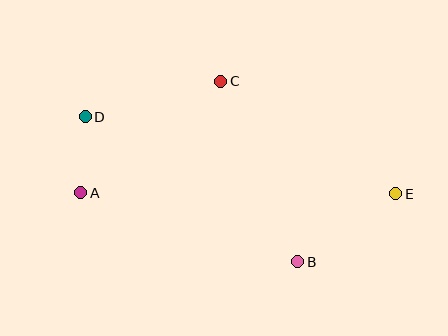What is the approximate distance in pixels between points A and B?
The distance between A and B is approximately 228 pixels.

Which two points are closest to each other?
Points A and D are closest to each other.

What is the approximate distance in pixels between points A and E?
The distance between A and E is approximately 315 pixels.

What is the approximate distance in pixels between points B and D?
The distance between B and D is approximately 257 pixels.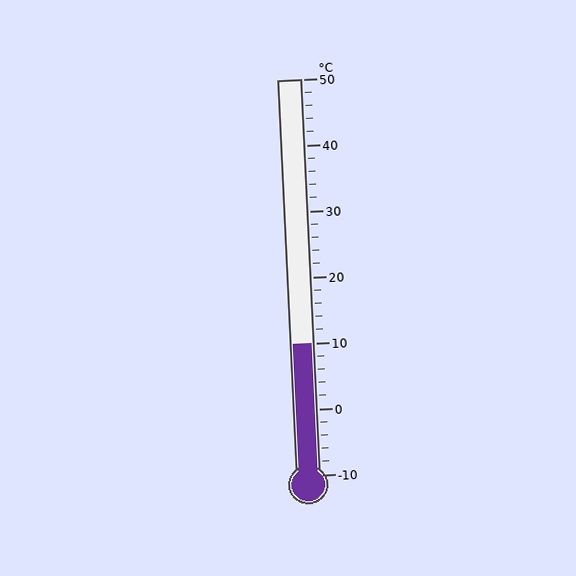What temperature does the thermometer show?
The thermometer shows approximately 10°C.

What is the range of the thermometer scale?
The thermometer scale ranges from -10°C to 50°C.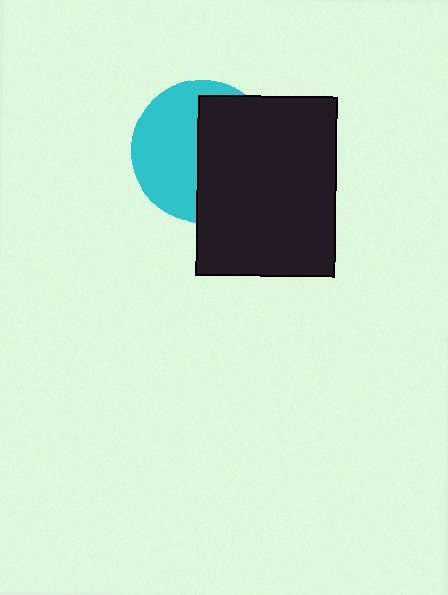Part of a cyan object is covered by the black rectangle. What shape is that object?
It is a circle.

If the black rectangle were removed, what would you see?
You would see the complete cyan circle.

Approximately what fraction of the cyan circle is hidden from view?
Roughly 51% of the cyan circle is hidden behind the black rectangle.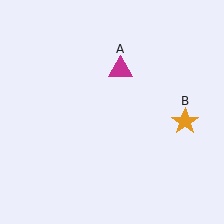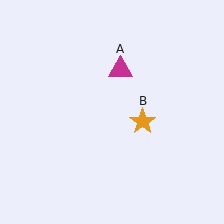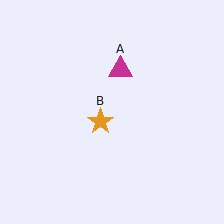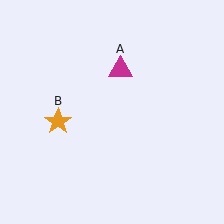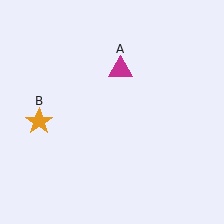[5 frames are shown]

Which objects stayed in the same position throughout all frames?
Magenta triangle (object A) remained stationary.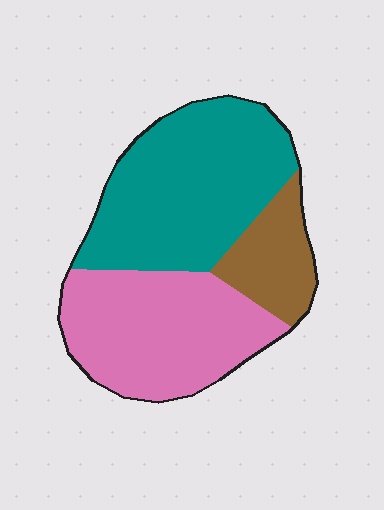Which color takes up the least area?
Brown, at roughly 15%.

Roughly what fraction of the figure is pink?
Pink takes up between a quarter and a half of the figure.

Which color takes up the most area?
Teal, at roughly 45%.